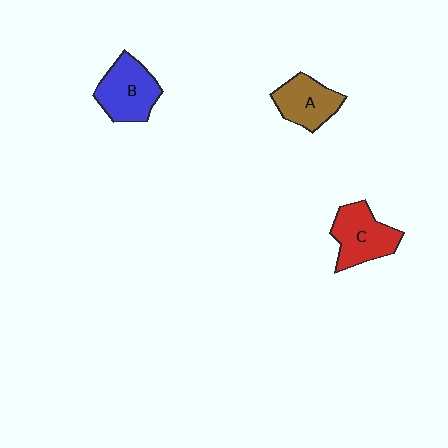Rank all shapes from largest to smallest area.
From largest to smallest: B (blue), C (red), A (brown).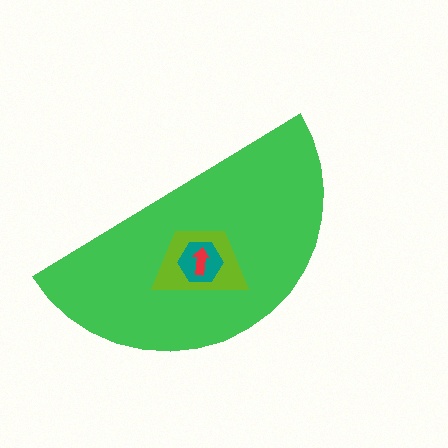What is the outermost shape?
The green semicircle.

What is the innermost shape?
The red arrow.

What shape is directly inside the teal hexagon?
The red arrow.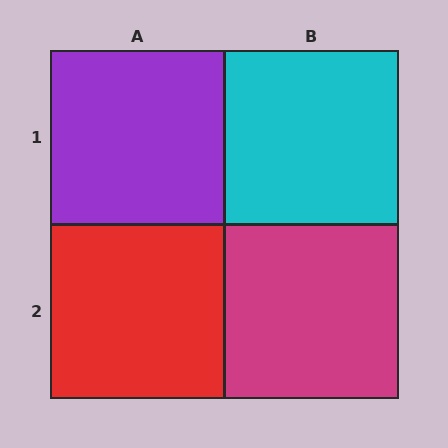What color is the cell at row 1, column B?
Cyan.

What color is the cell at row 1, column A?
Purple.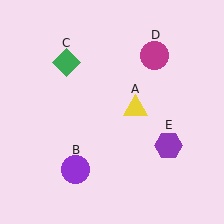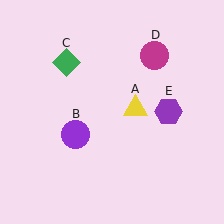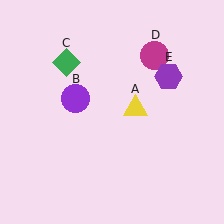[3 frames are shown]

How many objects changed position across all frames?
2 objects changed position: purple circle (object B), purple hexagon (object E).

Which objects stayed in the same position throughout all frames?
Yellow triangle (object A) and green diamond (object C) and magenta circle (object D) remained stationary.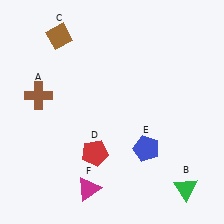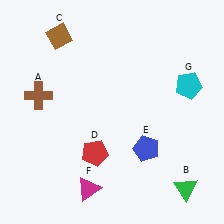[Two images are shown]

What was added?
A cyan pentagon (G) was added in Image 2.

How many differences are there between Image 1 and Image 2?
There is 1 difference between the two images.